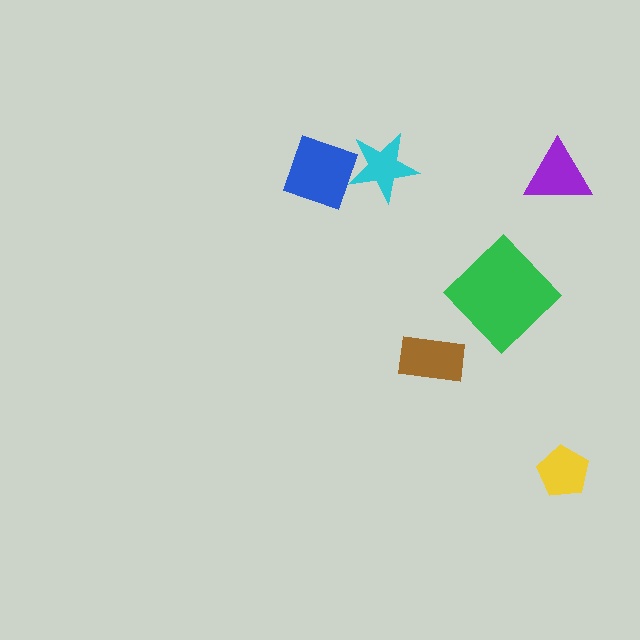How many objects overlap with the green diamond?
0 objects overlap with the green diamond.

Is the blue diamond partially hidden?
Yes, it is partially covered by another shape.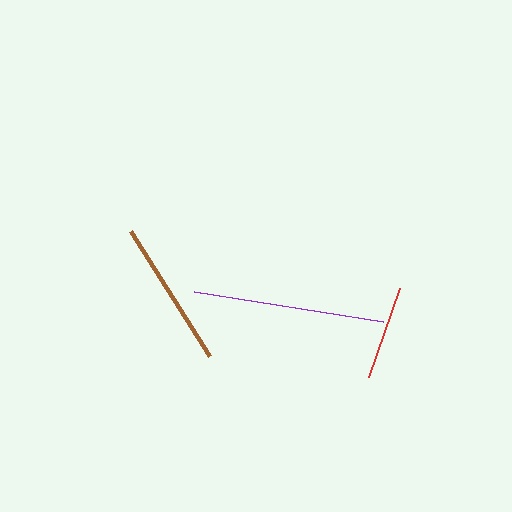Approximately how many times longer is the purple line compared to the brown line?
The purple line is approximately 1.3 times the length of the brown line.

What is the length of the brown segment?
The brown segment is approximately 148 pixels long.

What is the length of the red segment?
The red segment is approximately 94 pixels long.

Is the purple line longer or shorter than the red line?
The purple line is longer than the red line.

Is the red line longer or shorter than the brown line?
The brown line is longer than the red line.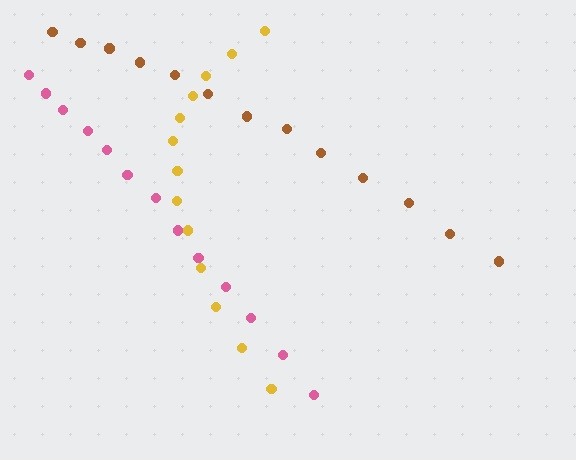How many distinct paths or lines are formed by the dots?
There are 3 distinct paths.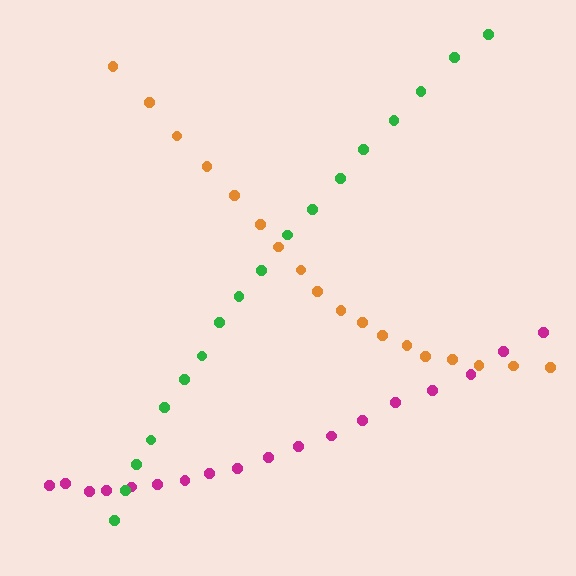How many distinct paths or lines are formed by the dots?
There are 3 distinct paths.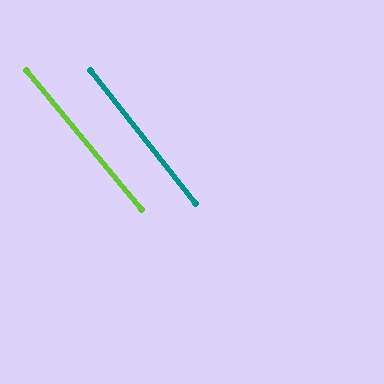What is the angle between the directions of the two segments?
Approximately 1 degree.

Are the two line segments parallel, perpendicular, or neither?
Parallel — their directions differ by only 1.5°.